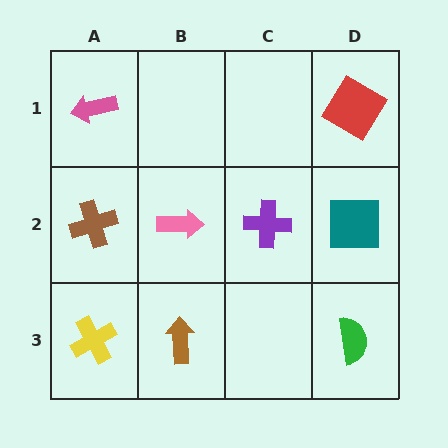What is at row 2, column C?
A purple cross.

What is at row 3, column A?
A yellow cross.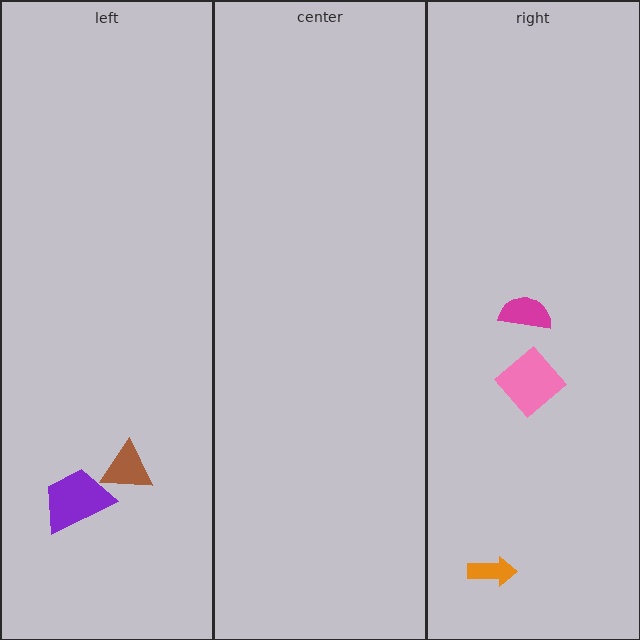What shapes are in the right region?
The pink diamond, the orange arrow, the magenta semicircle.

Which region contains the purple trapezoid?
The left region.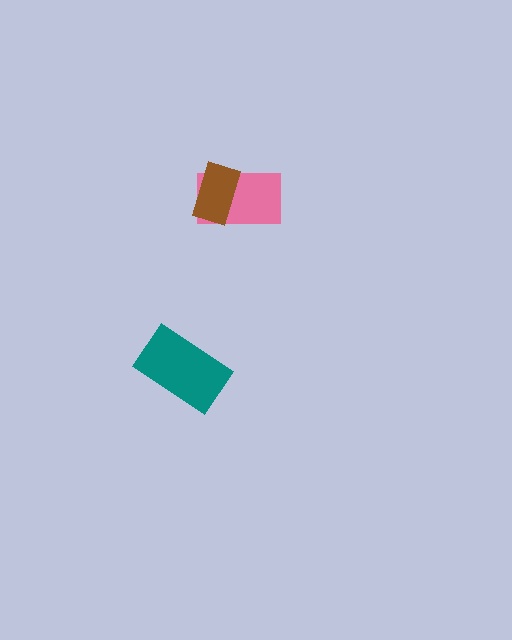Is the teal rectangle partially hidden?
No, no other shape covers it.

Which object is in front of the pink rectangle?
The brown rectangle is in front of the pink rectangle.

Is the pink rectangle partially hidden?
Yes, it is partially covered by another shape.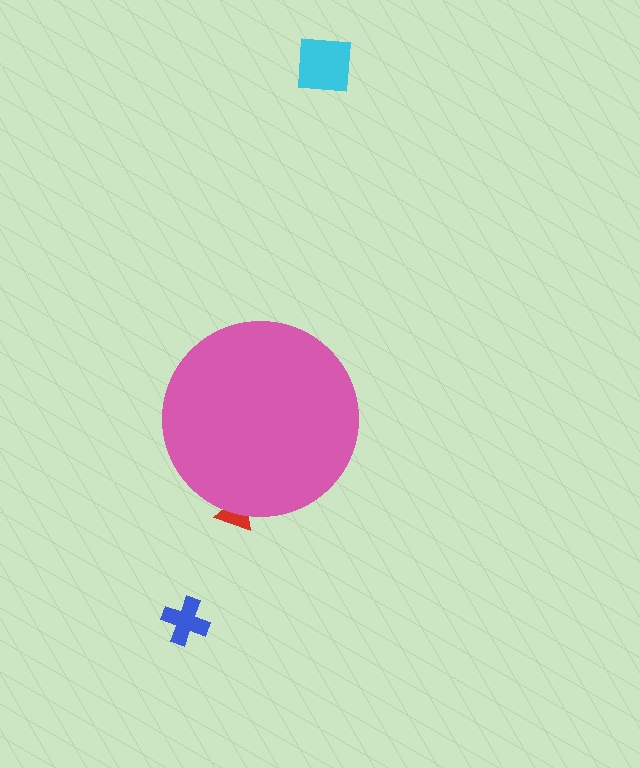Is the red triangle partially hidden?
Yes, the red triangle is partially hidden behind the pink circle.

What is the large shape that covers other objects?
A pink circle.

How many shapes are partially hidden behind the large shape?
1 shape is partially hidden.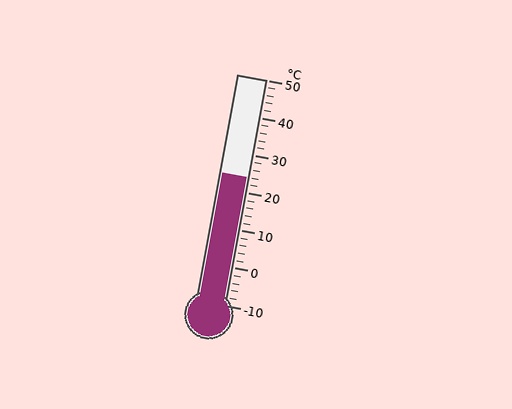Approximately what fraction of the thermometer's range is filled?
The thermometer is filled to approximately 55% of its range.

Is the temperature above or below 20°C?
The temperature is above 20°C.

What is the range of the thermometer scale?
The thermometer scale ranges from -10°C to 50°C.